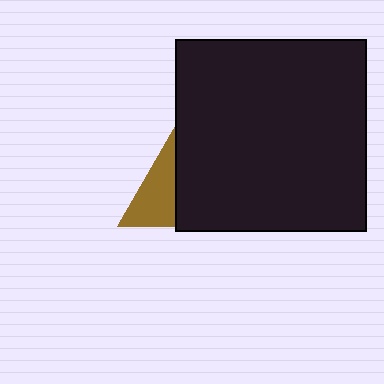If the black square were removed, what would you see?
You would see the complete brown triangle.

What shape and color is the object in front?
The object in front is a black square.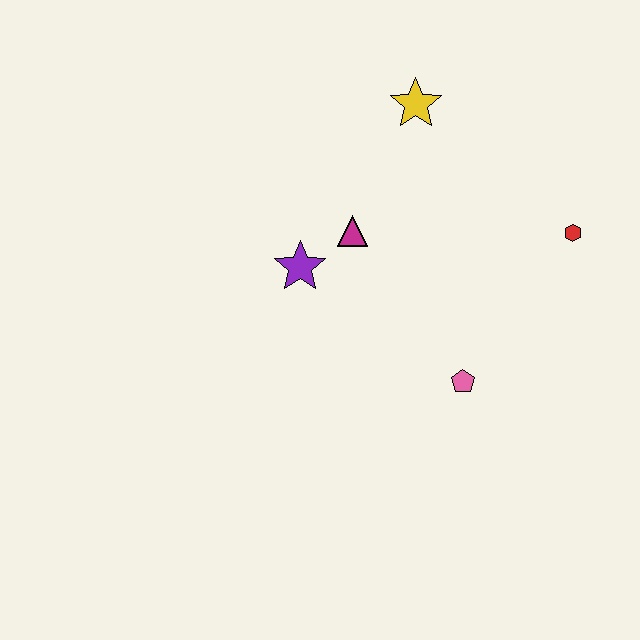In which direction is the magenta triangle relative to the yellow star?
The magenta triangle is below the yellow star.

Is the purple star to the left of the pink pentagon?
Yes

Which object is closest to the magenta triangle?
The purple star is closest to the magenta triangle.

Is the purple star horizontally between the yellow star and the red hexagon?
No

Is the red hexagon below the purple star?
No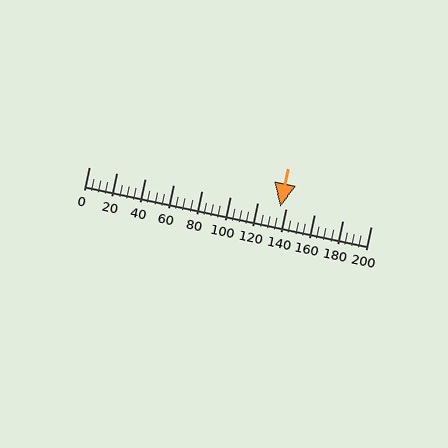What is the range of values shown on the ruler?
The ruler shows values from 0 to 200.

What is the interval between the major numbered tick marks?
The major tick marks are spaced 20 units apart.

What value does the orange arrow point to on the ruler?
The orange arrow points to approximately 136.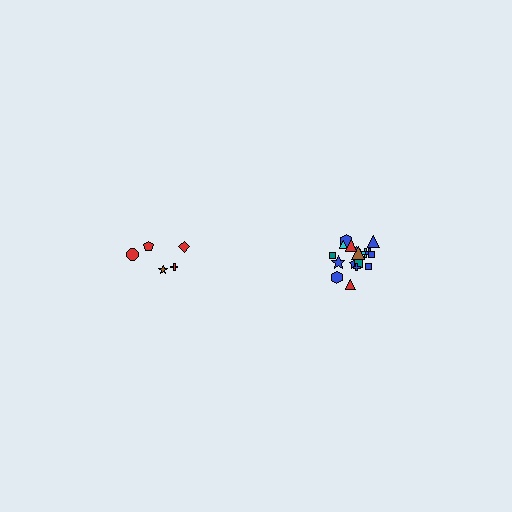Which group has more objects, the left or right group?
The right group.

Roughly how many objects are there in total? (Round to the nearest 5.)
Roughly 25 objects in total.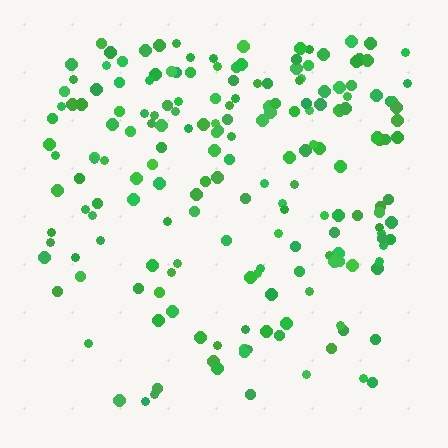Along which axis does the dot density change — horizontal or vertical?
Vertical.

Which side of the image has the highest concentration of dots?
The top.